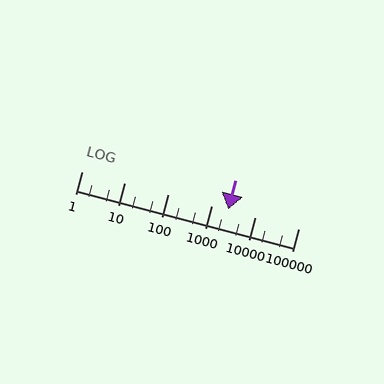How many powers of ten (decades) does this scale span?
The scale spans 5 decades, from 1 to 100000.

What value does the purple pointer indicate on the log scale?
The pointer indicates approximately 2400.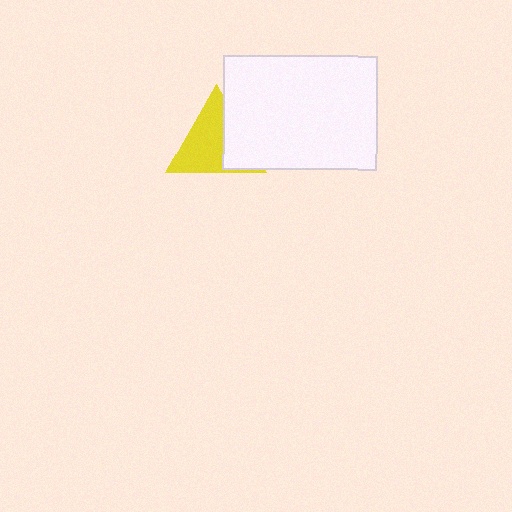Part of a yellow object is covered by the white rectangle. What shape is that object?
It is a triangle.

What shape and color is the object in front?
The object in front is a white rectangle.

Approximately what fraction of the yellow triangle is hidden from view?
Roughly 36% of the yellow triangle is hidden behind the white rectangle.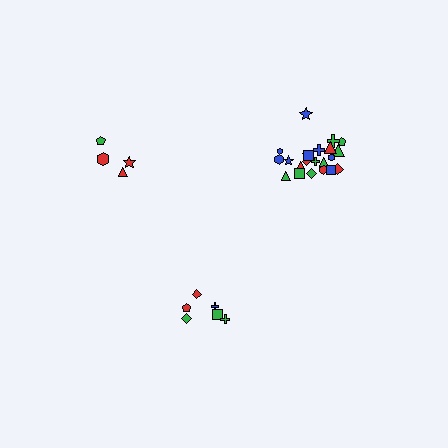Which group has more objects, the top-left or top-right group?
The top-right group.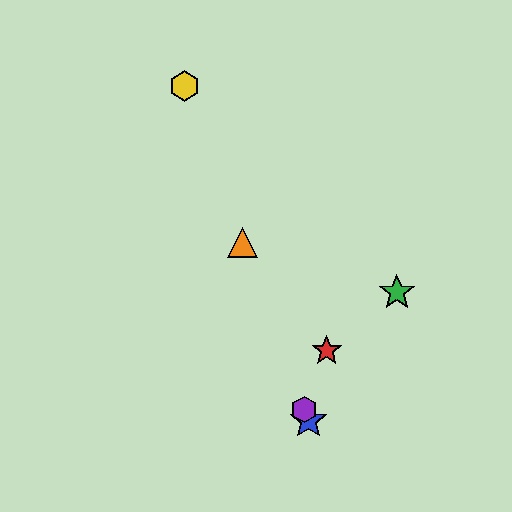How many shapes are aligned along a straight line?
4 shapes (the blue star, the yellow hexagon, the purple hexagon, the orange triangle) are aligned along a straight line.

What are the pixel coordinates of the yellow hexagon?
The yellow hexagon is at (185, 86).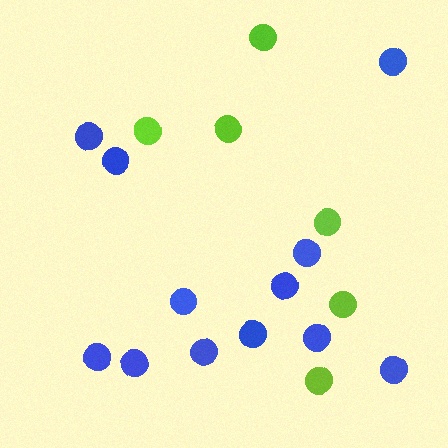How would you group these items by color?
There are 2 groups: one group of blue circles (12) and one group of lime circles (6).